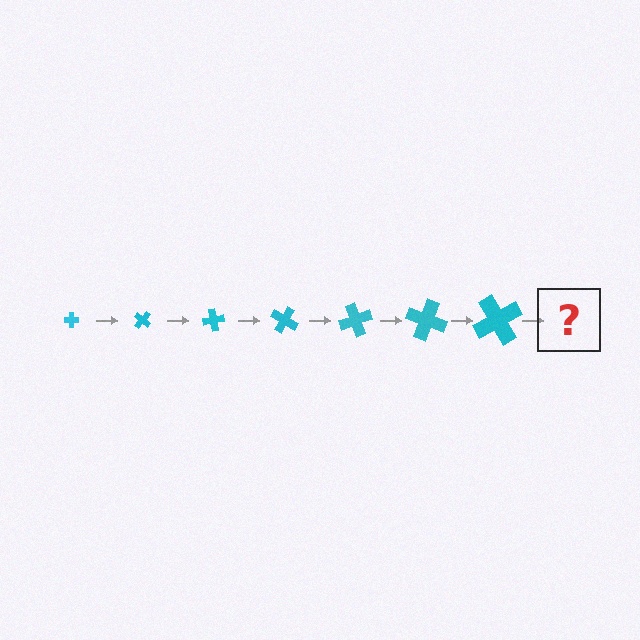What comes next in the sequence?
The next element should be a cross, larger than the previous one and rotated 280 degrees from the start.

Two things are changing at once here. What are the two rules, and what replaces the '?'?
The two rules are that the cross grows larger each step and it rotates 40 degrees each step. The '?' should be a cross, larger than the previous one and rotated 280 degrees from the start.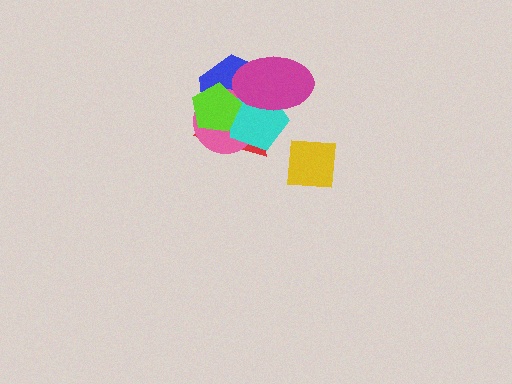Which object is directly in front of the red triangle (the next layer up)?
The blue hexagon is directly in front of the red triangle.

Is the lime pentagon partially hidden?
No, no other shape covers it.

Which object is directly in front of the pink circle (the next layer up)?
The cyan pentagon is directly in front of the pink circle.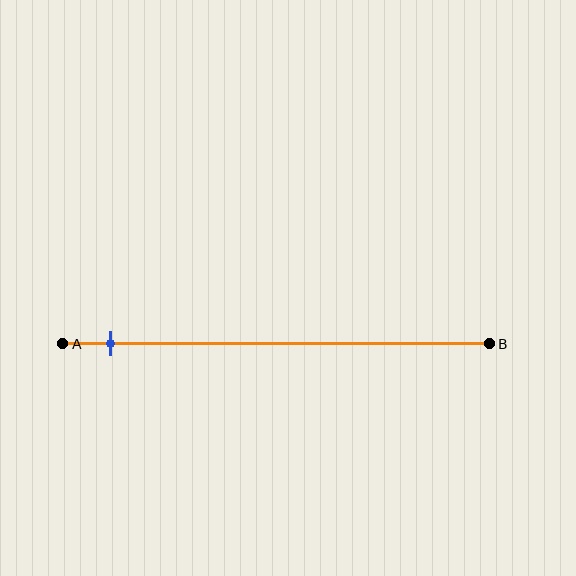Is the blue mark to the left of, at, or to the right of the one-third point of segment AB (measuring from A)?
The blue mark is to the left of the one-third point of segment AB.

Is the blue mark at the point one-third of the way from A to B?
No, the mark is at about 10% from A, not at the 33% one-third point.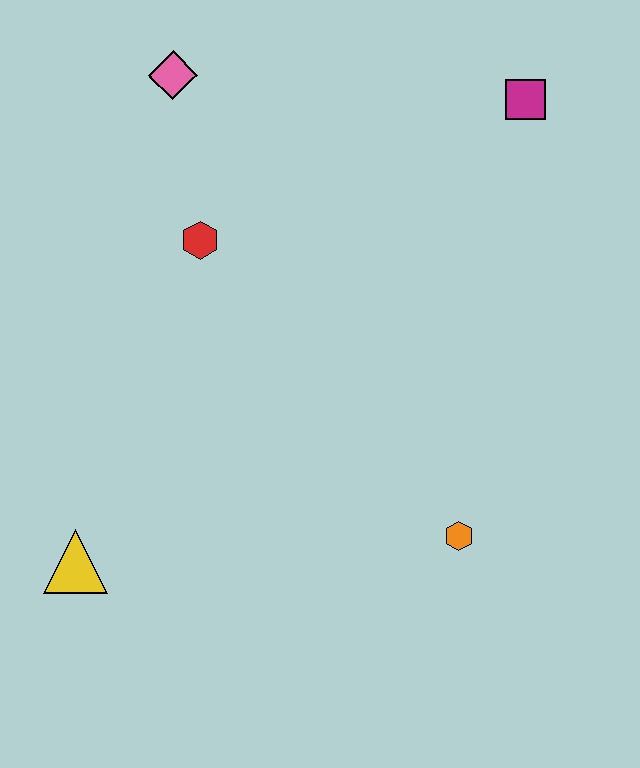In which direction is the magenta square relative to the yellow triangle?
The magenta square is above the yellow triangle.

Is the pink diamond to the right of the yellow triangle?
Yes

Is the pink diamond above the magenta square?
Yes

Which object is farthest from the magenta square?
The yellow triangle is farthest from the magenta square.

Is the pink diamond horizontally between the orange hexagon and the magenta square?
No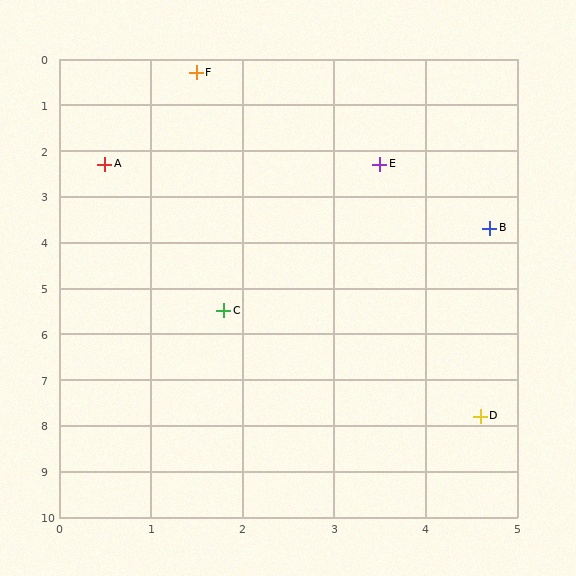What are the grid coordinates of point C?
Point C is at approximately (1.8, 5.5).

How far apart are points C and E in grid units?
Points C and E are about 3.6 grid units apart.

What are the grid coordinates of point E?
Point E is at approximately (3.5, 2.3).